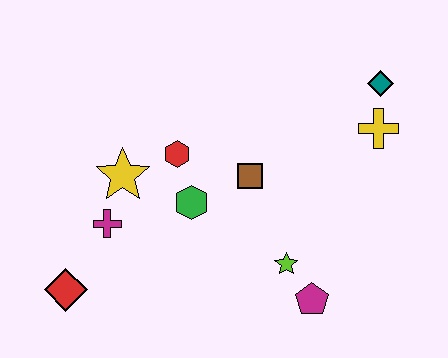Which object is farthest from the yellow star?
The teal diamond is farthest from the yellow star.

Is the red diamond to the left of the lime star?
Yes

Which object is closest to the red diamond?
The magenta cross is closest to the red diamond.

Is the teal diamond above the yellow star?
Yes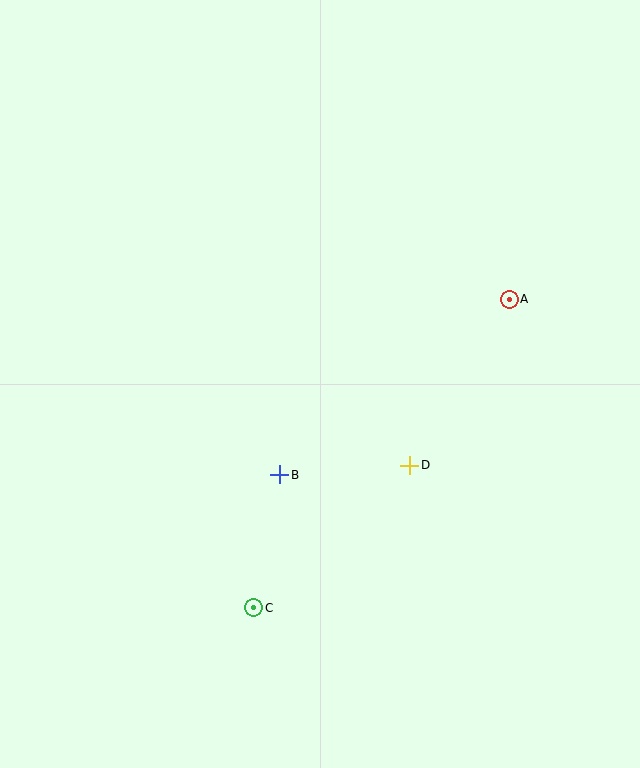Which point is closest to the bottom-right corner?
Point D is closest to the bottom-right corner.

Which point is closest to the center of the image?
Point B at (280, 475) is closest to the center.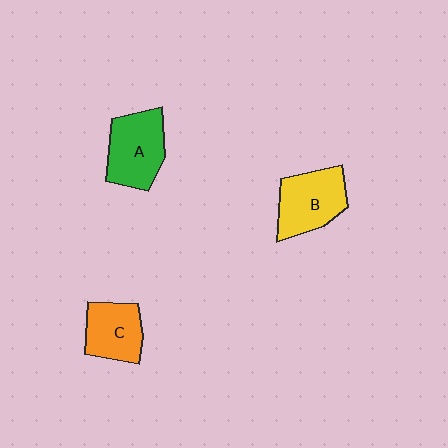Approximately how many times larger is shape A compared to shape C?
Approximately 1.2 times.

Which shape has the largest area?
Shape A (green).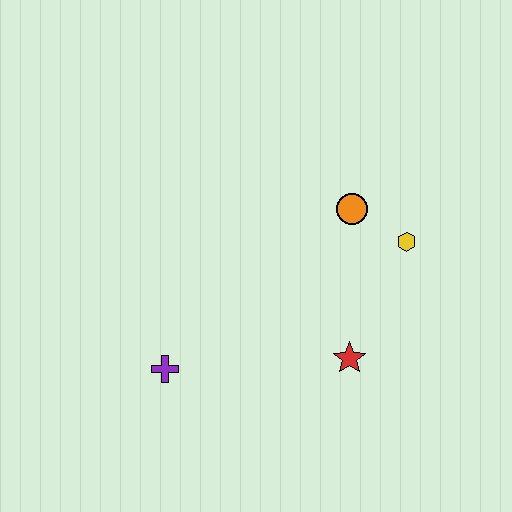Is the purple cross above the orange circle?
No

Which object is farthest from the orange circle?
The purple cross is farthest from the orange circle.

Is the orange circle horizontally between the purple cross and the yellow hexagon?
Yes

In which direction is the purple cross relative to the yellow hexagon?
The purple cross is to the left of the yellow hexagon.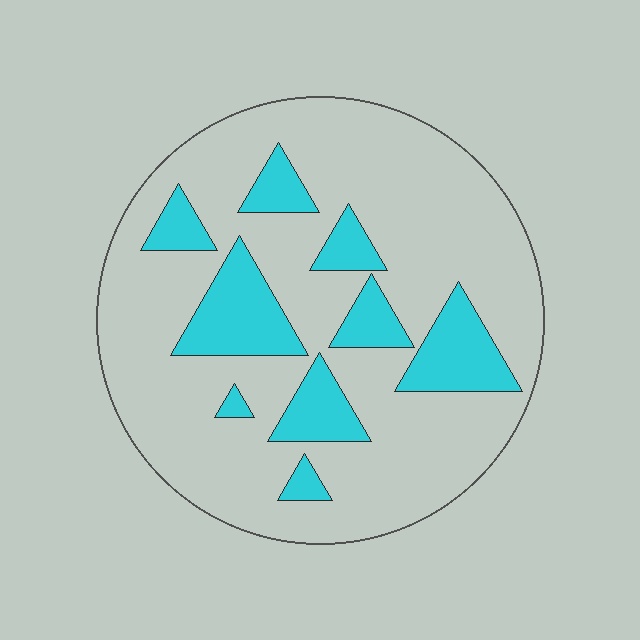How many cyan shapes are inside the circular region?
9.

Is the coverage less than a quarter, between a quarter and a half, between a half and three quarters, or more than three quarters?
Less than a quarter.